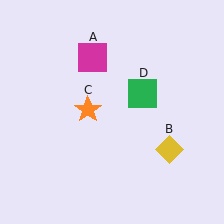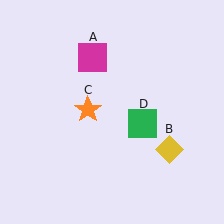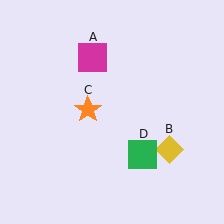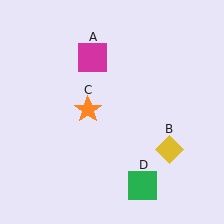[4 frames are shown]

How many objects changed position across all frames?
1 object changed position: green square (object D).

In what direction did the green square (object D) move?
The green square (object D) moved down.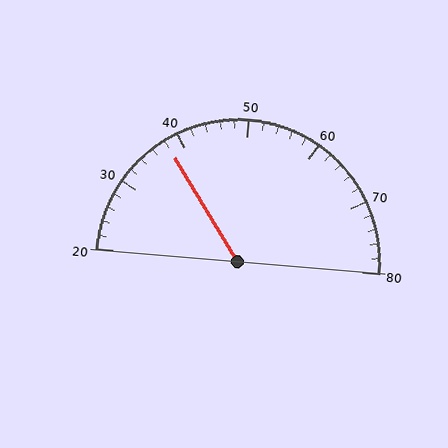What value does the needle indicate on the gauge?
The needle indicates approximately 38.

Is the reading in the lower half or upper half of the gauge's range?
The reading is in the lower half of the range (20 to 80).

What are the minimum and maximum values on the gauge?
The gauge ranges from 20 to 80.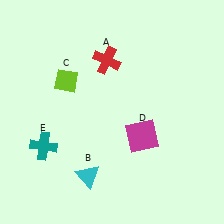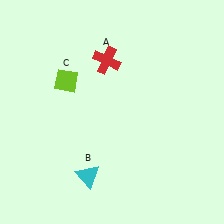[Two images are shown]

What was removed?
The teal cross (E), the magenta square (D) were removed in Image 2.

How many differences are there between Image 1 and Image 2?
There are 2 differences between the two images.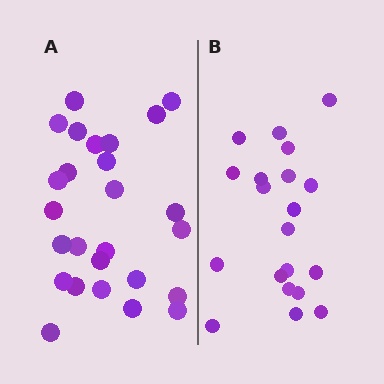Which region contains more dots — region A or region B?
Region A (the left region) has more dots.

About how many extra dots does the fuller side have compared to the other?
Region A has about 6 more dots than region B.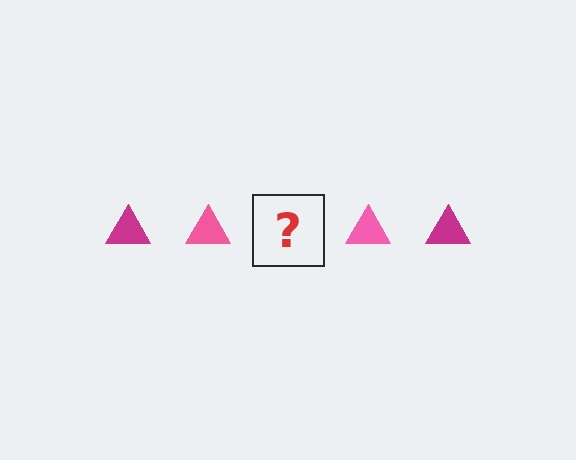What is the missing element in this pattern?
The missing element is a magenta triangle.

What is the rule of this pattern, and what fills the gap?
The rule is that the pattern cycles through magenta, pink triangles. The gap should be filled with a magenta triangle.